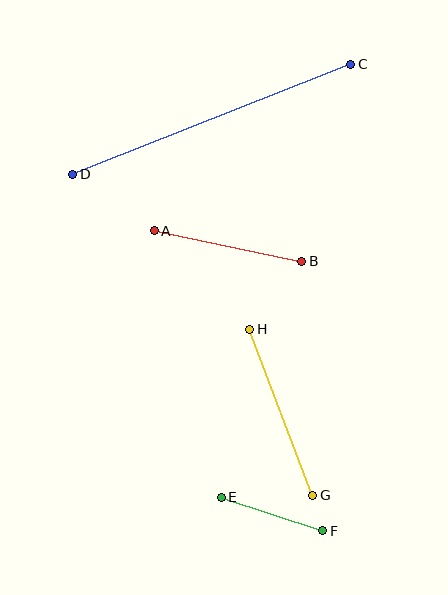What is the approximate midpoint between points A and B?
The midpoint is at approximately (228, 246) pixels.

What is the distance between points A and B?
The distance is approximately 151 pixels.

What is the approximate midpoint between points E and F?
The midpoint is at approximately (272, 514) pixels.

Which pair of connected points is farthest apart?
Points C and D are farthest apart.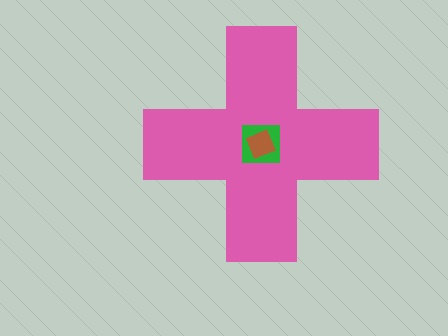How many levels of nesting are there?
3.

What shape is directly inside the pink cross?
The green square.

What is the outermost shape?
The pink cross.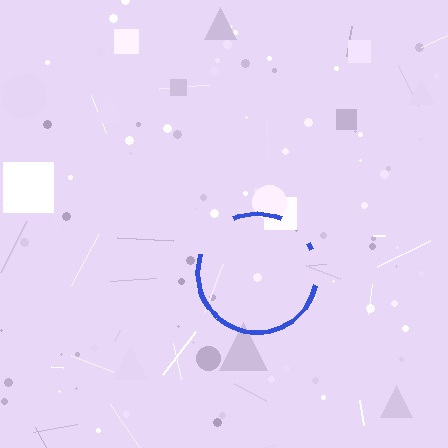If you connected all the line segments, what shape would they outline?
They would outline a circle.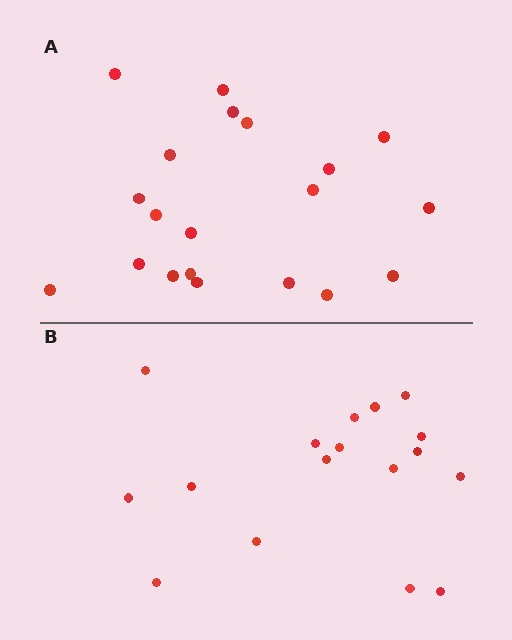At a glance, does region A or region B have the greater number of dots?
Region A (the top region) has more dots.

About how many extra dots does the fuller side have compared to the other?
Region A has just a few more — roughly 2 or 3 more dots than region B.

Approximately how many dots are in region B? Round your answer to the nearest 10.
About 20 dots. (The exact count is 17, which rounds to 20.)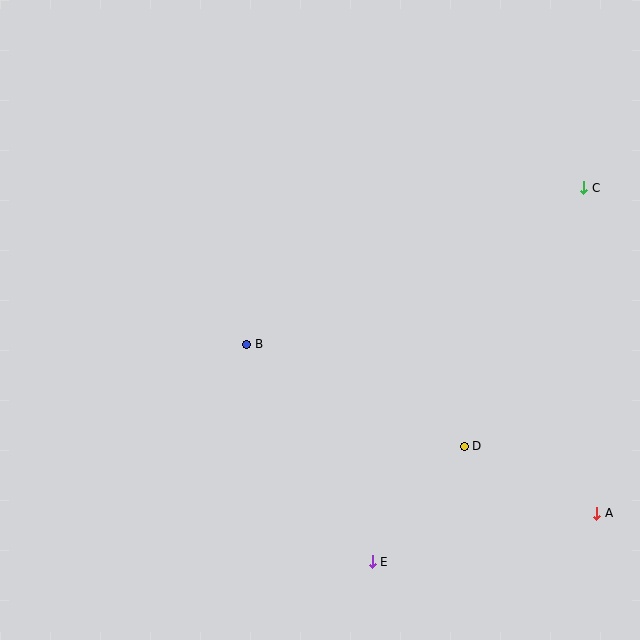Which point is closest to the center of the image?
Point B at (247, 344) is closest to the center.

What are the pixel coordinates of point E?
Point E is at (372, 562).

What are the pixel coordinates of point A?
Point A is at (597, 513).